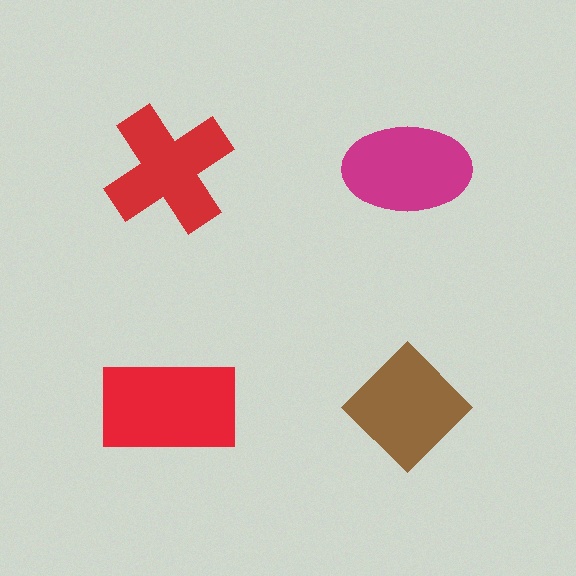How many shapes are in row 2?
2 shapes.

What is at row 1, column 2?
A magenta ellipse.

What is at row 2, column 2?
A brown diamond.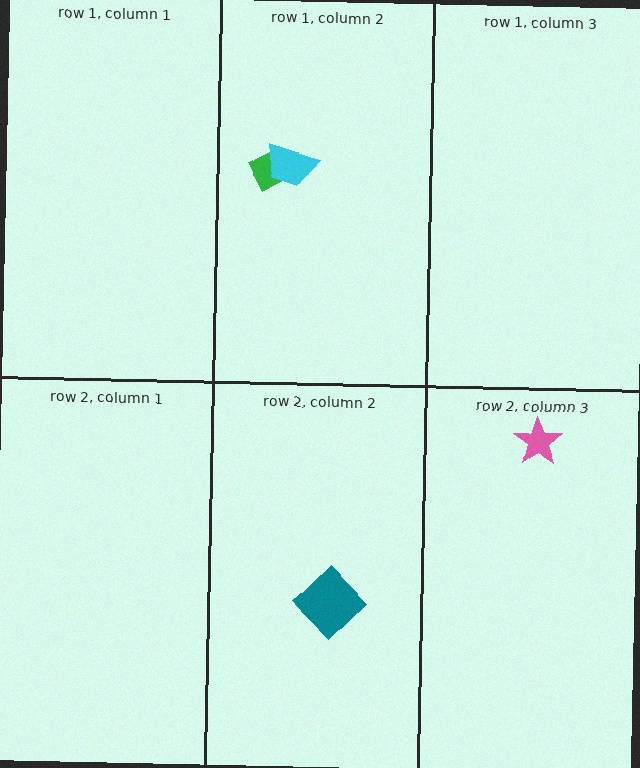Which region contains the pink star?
The row 2, column 3 region.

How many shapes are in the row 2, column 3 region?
1.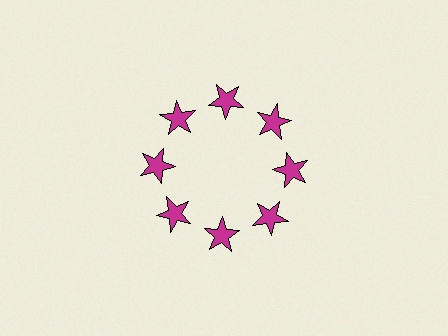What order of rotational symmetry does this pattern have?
This pattern has 8-fold rotational symmetry.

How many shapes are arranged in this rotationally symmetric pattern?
There are 8 shapes, arranged in 8 groups of 1.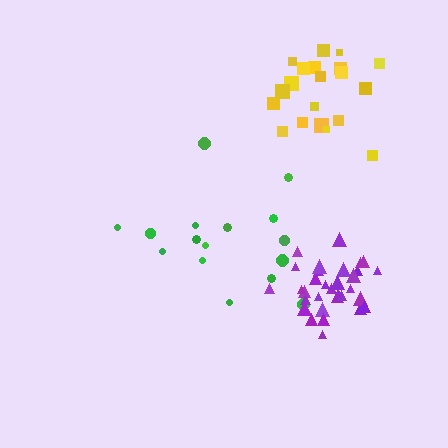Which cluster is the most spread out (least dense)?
Green.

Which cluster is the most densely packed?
Purple.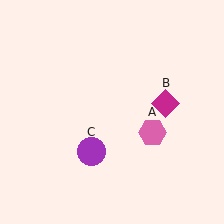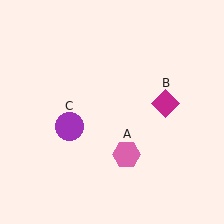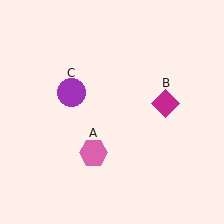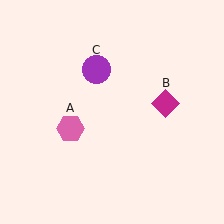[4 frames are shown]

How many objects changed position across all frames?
2 objects changed position: pink hexagon (object A), purple circle (object C).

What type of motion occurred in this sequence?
The pink hexagon (object A), purple circle (object C) rotated clockwise around the center of the scene.